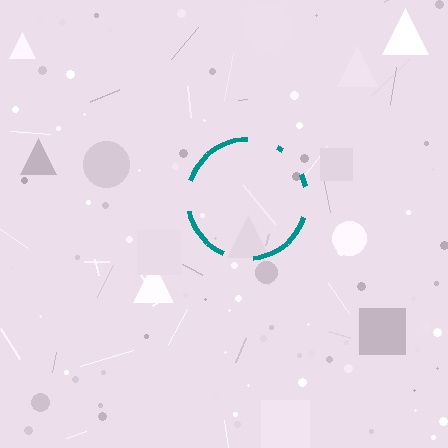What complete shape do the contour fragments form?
The contour fragments form a circle.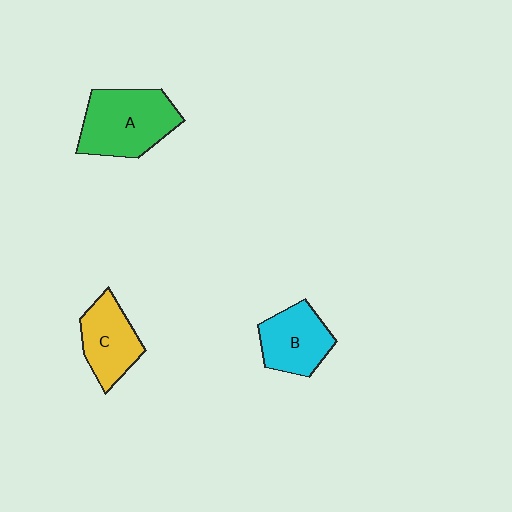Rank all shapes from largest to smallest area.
From largest to smallest: A (green), B (cyan), C (yellow).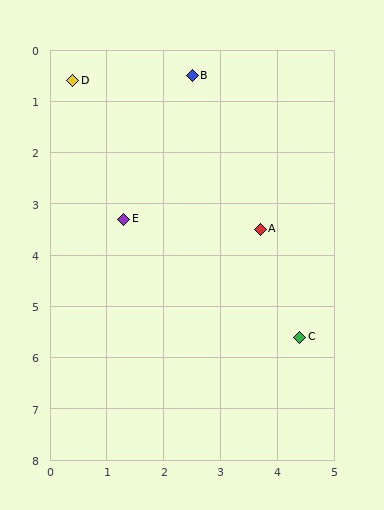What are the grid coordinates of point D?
Point D is at approximately (0.4, 0.6).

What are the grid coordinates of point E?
Point E is at approximately (1.3, 3.3).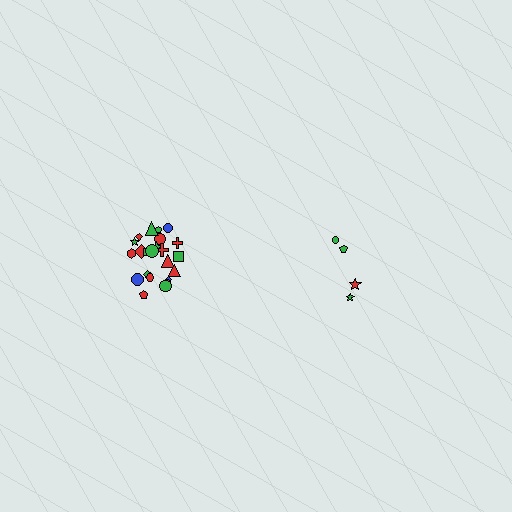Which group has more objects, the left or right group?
The left group.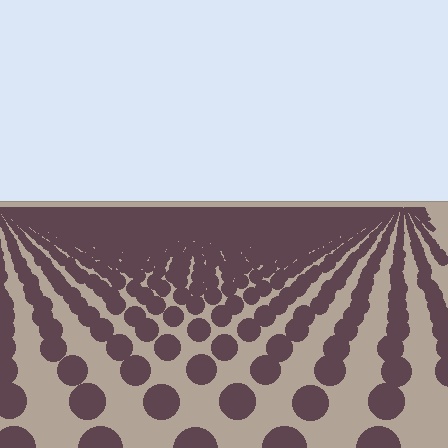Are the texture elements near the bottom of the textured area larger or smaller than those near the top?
Larger. Near the bottom, elements are closer to the viewer and appear at a bigger on-screen size.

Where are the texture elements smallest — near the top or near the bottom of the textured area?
Near the top.